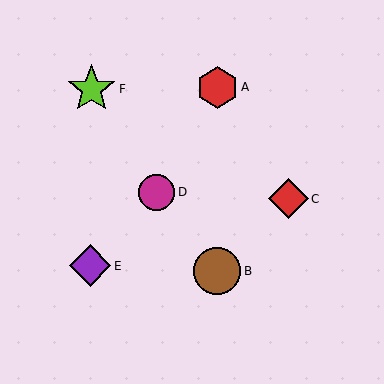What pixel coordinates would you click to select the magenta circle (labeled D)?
Click at (157, 192) to select the magenta circle D.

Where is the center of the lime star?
The center of the lime star is at (92, 89).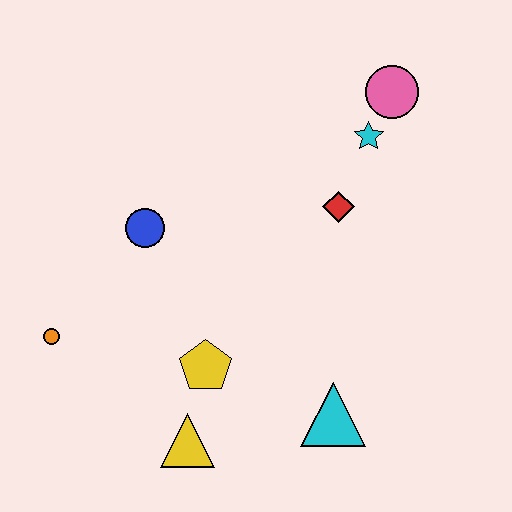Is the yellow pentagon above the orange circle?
No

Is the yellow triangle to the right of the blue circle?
Yes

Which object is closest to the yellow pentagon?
The yellow triangle is closest to the yellow pentagon.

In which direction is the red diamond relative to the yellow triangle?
The red diamond is above the yellow triangle.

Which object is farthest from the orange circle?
The pink circle is farthest from the orange circle.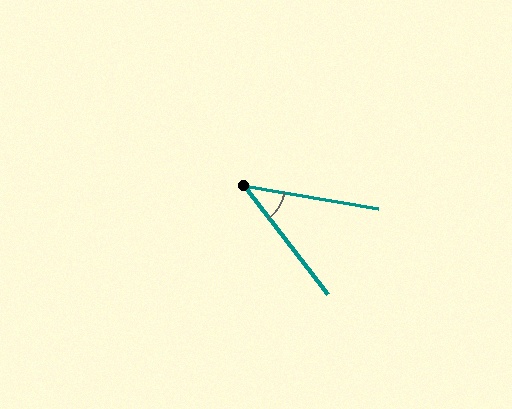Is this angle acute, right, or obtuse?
It is acute.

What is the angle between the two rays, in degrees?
Approximately 43 degrees.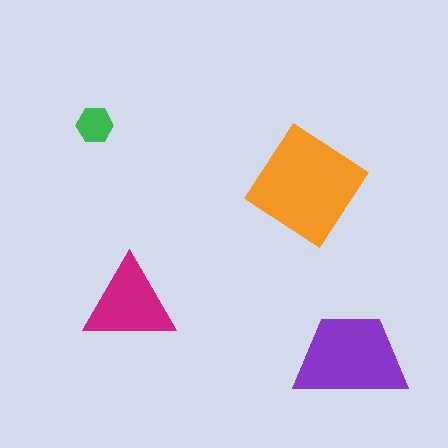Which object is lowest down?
The purple trapezoid is bottommost.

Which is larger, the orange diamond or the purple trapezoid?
The orange diamond.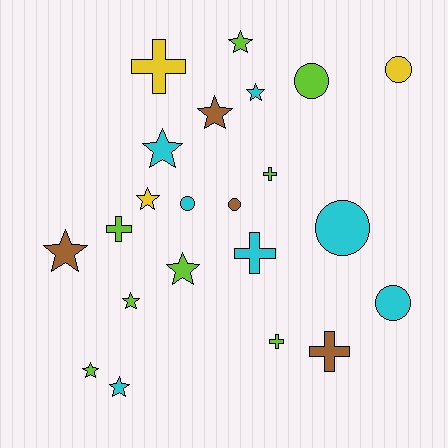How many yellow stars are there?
There is 1 yellow star.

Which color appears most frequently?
Lime, with 8 objects.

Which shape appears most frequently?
Star, with 10 objects.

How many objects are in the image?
There are 22 objects.